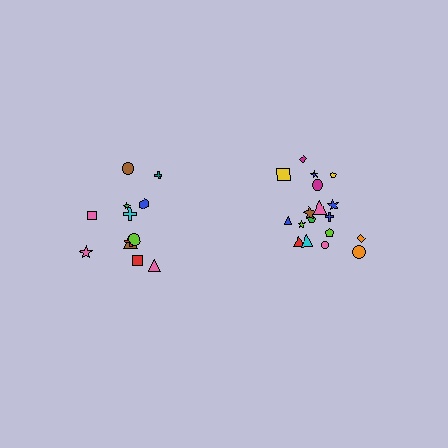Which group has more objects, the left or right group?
The right group.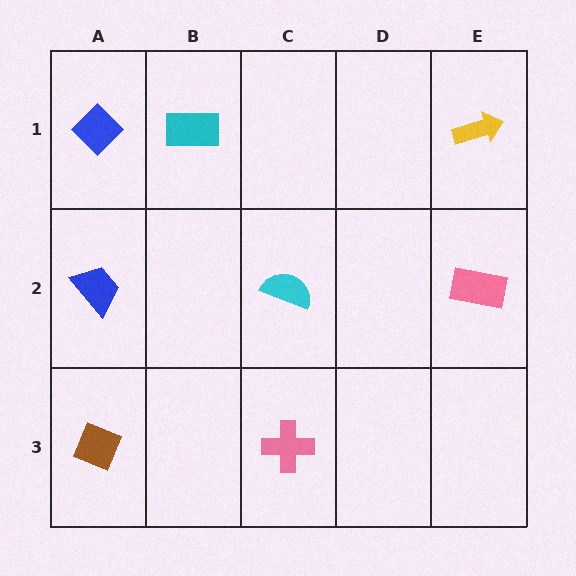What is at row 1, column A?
A blue diamond.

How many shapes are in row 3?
2 shapes.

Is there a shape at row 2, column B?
No, that cell is empty.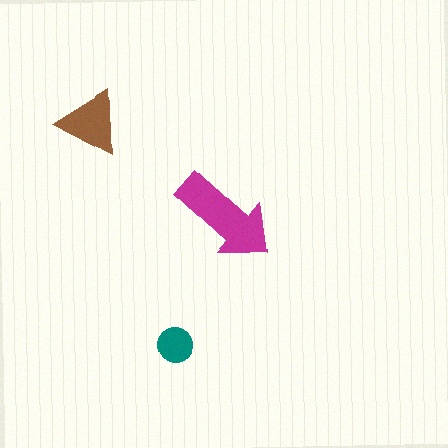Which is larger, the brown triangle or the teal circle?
The brown triangle.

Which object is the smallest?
The teal circle.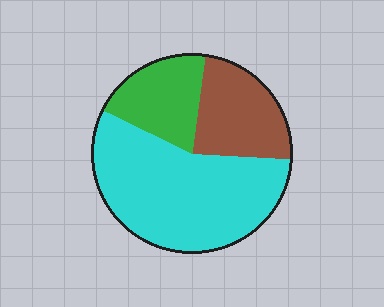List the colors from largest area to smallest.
From largest to smallest: cyan, brown, green.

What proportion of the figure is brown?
Brown takes up about one quarter (1/4) of the figure.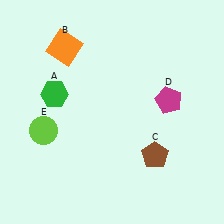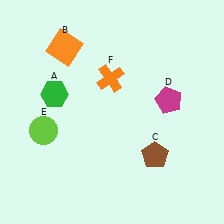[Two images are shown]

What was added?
An orange cross (F) was added in Image 2.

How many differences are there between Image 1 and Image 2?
There is 1 difference between the two images.